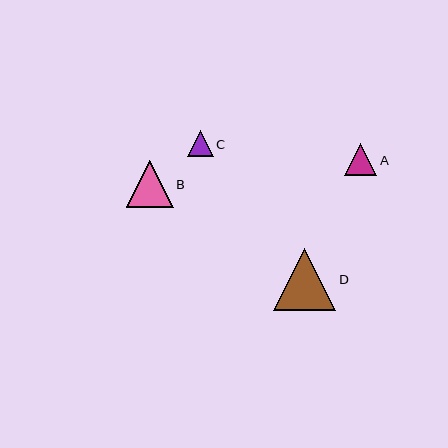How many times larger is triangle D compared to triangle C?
Triangle D is approximately 2.4 times the size of triangle C.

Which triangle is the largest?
Triangle D is the largest with a size of approximately 62 pixels.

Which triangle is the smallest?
Triangle C is the smallest with a size of approximately 26 pixels.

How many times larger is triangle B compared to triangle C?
Triangle B is approximately 1.8 times the size of triangle C.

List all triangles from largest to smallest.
From largest to smallest: D, B, A, C.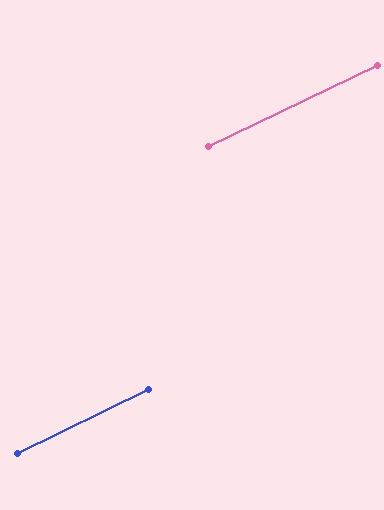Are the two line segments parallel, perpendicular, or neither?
Parallel — their directions differ by only 0.4°.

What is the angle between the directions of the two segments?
Approximately 0 degrees.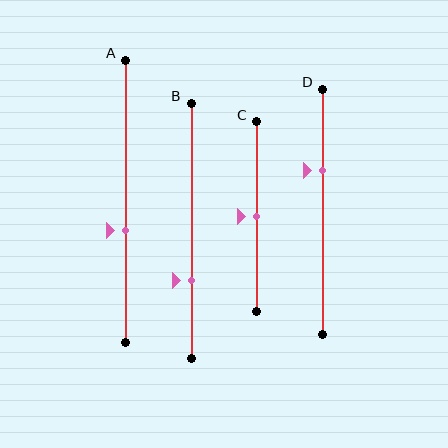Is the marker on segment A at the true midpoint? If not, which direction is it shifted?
No, the marker on segment A is shifted downward by about 10% of the segment length.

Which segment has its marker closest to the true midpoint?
Segment C has its marker closest to the true midpoint.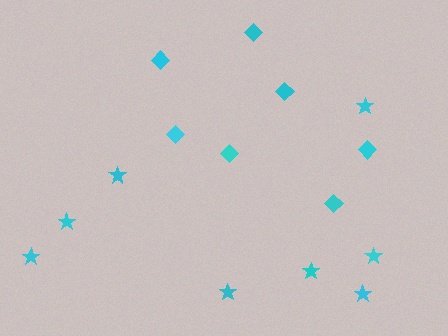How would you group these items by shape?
There are 2 groups: one group of stars (8) and one group of diamonds (7).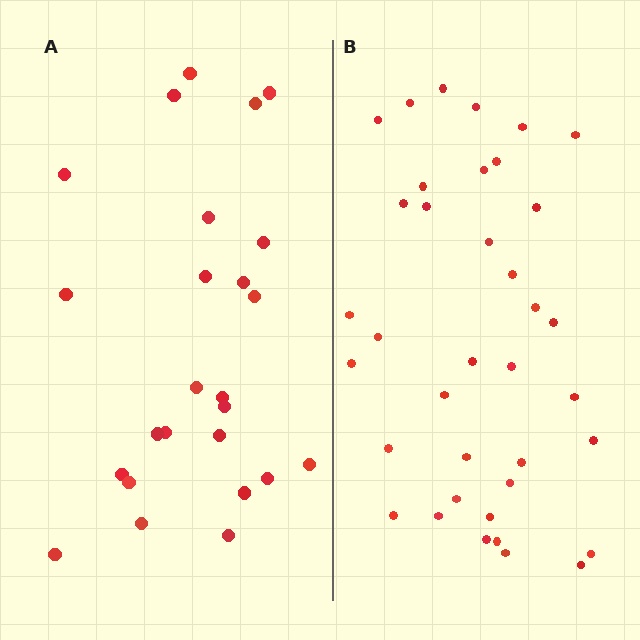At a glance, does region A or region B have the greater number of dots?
Region B (the right region) has more dots.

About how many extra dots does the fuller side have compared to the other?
Region B has roughly 12 or so more dots than region A.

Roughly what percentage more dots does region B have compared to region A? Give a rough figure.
About 50% more.